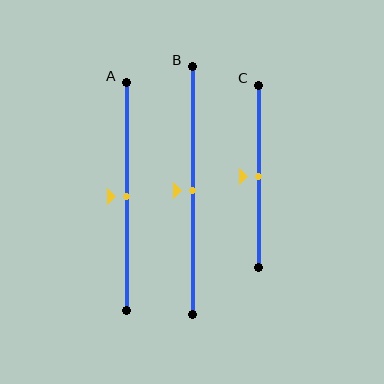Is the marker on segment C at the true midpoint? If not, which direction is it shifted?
Yes, the marker on segment C is at the true midpoint.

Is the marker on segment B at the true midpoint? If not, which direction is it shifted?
Yes, the marker on segment B is at the true midpoint.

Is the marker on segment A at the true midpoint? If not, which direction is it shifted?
Yes, the marker on segment A is at the true midpoint.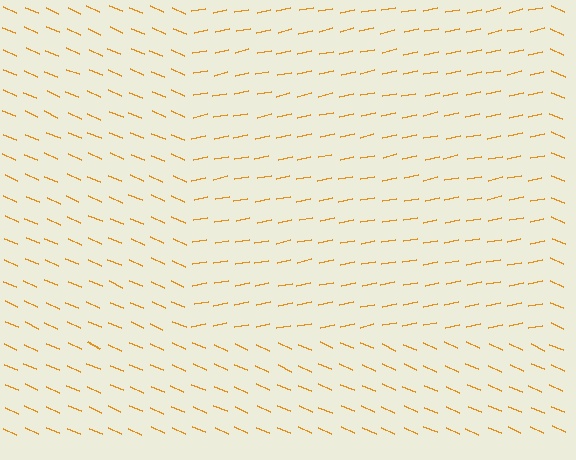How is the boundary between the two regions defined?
The boundary is defined purely by a change in line orientation (approximately 34 degrees difference). All lines are the same color and thickness.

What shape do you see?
I see a rectangle.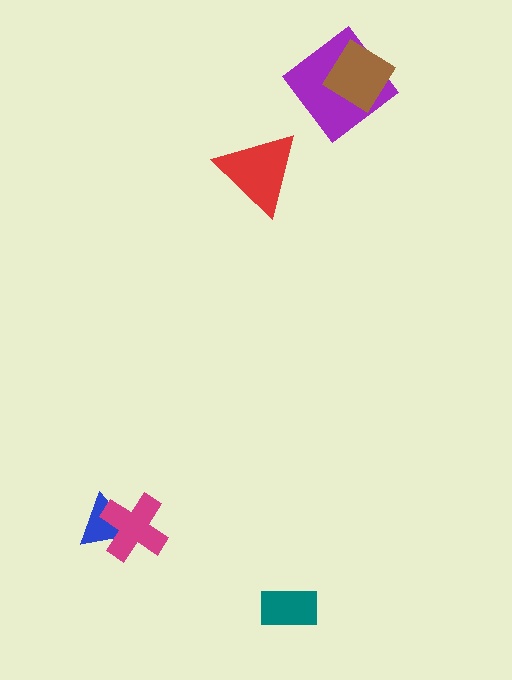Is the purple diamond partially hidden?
Yes, it is partially covered by another shape.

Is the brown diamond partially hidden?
No, no other shape covers it.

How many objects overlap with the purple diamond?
1 object overlaps with the purple diamond.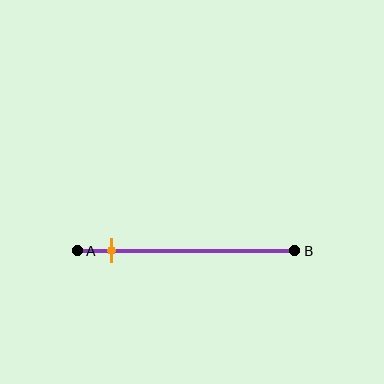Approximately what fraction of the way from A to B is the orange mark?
The orange mark is approximately 15% of the way from A to B.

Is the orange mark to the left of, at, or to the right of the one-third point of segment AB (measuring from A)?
The orange mark is to the left of the one-third point of segment AB.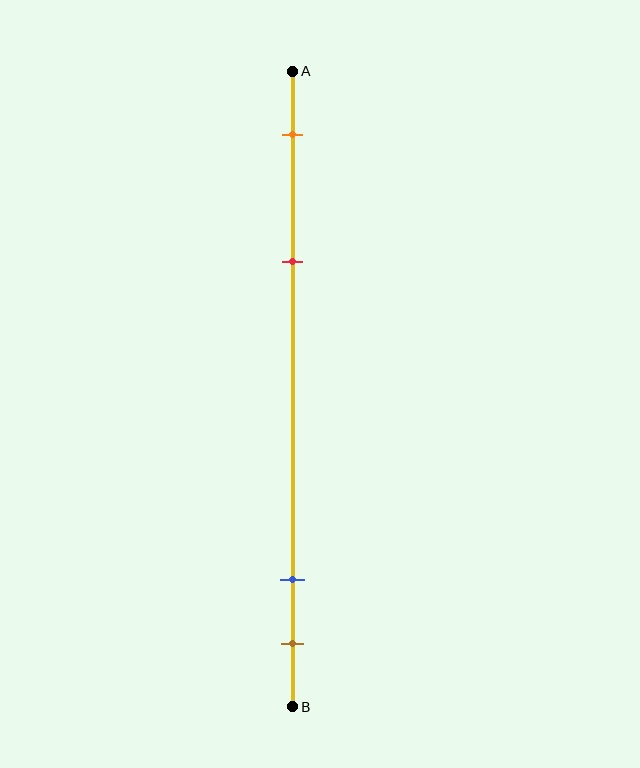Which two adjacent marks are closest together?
The blue and brown marks are the closest adjacent pair.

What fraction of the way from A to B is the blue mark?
The blue mark is approximately 80% (0.8) of the way from A to B.